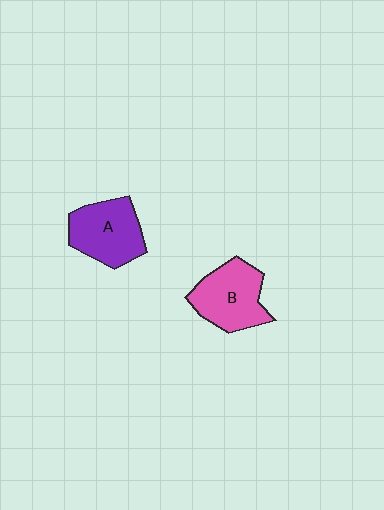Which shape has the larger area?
Shape B (pink).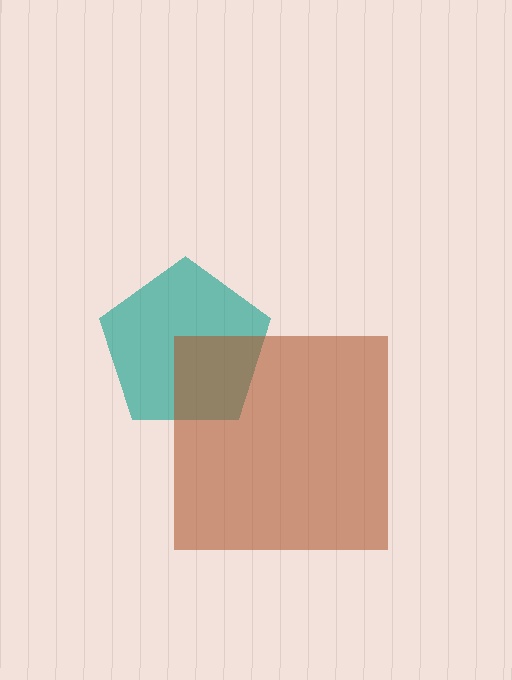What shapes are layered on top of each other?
The layered shapes are: a teal pentagon, a brown square.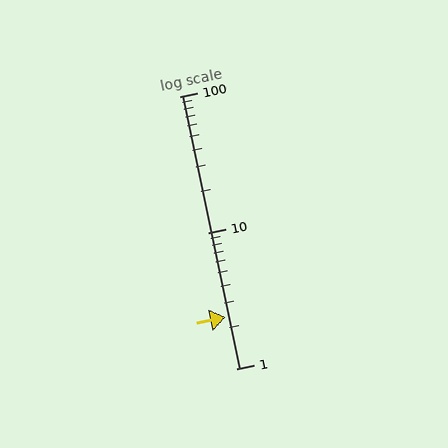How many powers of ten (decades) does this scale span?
The scale spans 2 decades, from 1 to 100.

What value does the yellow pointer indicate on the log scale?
The pointer indicates approximately 2.4.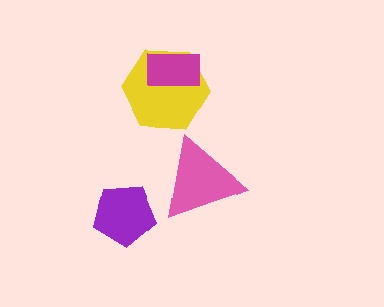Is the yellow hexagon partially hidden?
Yes, it is partially covered by another shape.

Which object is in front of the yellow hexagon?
The magenta rectangle is in front of the yellow hexagon.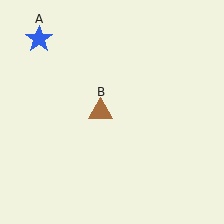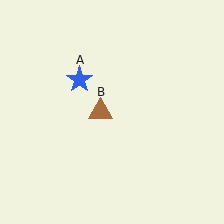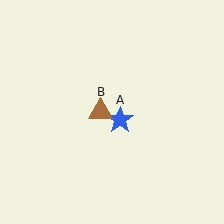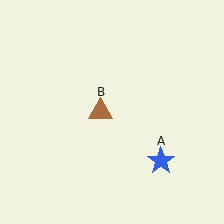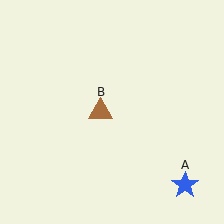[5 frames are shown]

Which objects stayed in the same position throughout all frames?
Brown triangle (object B) remained stationary.